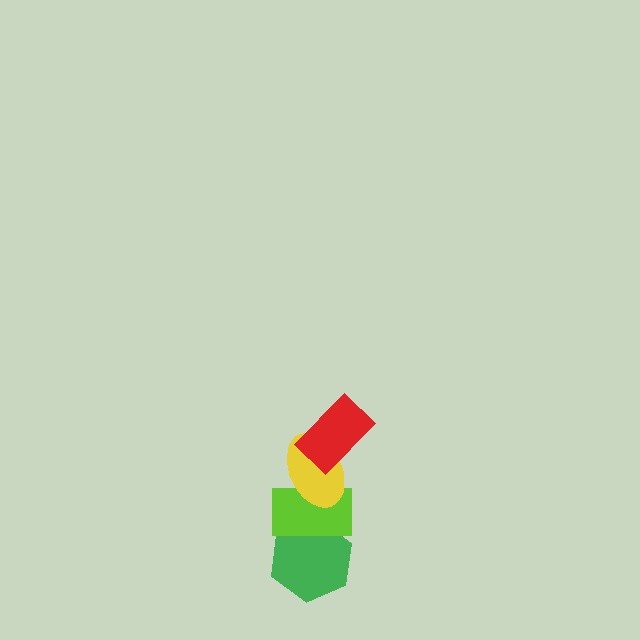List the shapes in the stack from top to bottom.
From top to bottom: the red rectangle, the yellow ellipse, the lime rectangle, the green hexagon.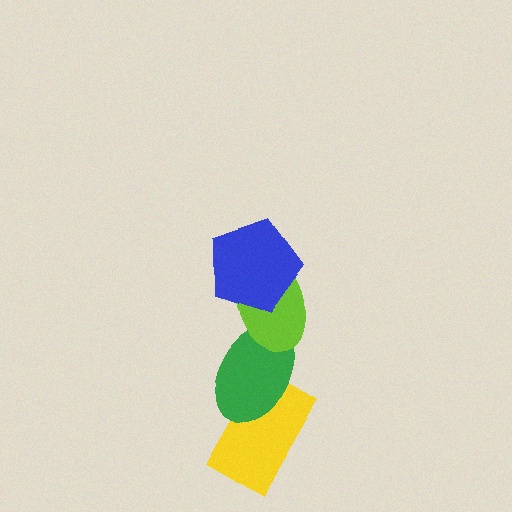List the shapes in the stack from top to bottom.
From top to bottom: the blue pentagon, the lime ellipse, the green ellipse, the yellow rectangle.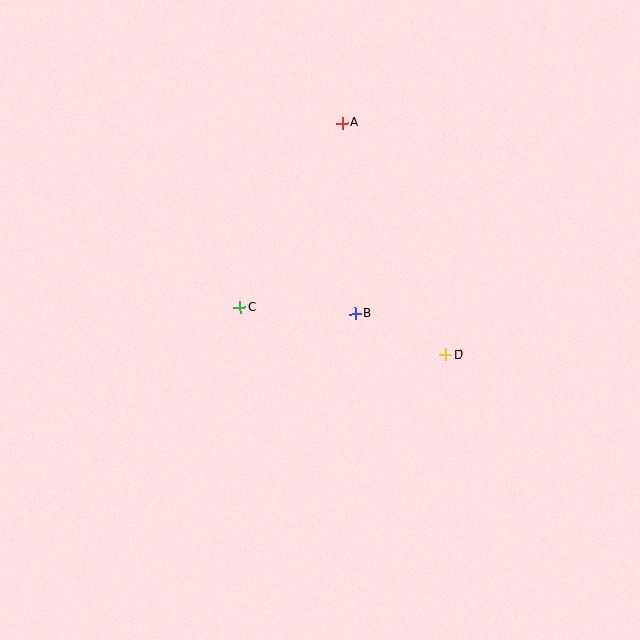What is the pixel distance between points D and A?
The distance between D and A is 254 pixels.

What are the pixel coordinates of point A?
Point A is at (342, 123).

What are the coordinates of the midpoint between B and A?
The midpoint between B and A is at (349, 218).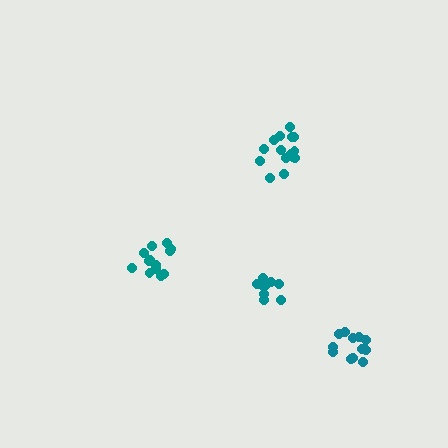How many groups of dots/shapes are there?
There are 4 groups.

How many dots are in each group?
Group 1: 15 dots, Group 2: 13 dots, Group 3: 12 dots, Group 4: 10 dots (50 total).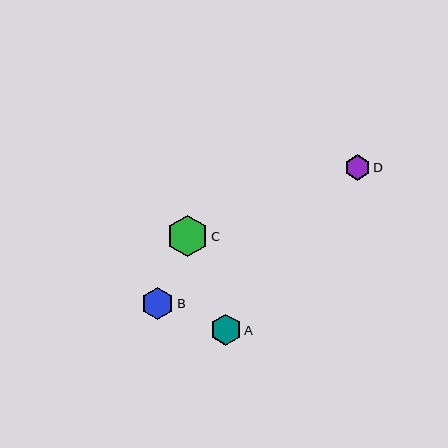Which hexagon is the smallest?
Hexagon D is the smallest with a size of approximately 25 pixels.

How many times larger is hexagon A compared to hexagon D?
Hexagon A is approximately 1.2 times the size of hexagon D.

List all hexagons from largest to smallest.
From largest to smallest: C, B, A, D.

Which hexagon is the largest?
Hexagon C is the largest with a size of approximately 41 pixels.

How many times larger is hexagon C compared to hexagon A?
Hexagon C is approximately 1.3 times the size of hexagon A.